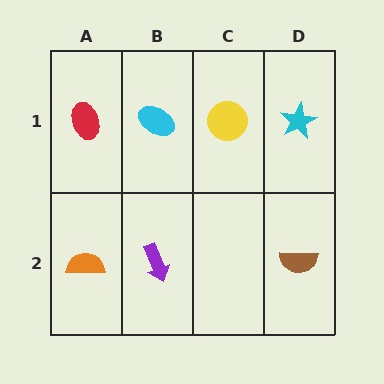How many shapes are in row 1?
4 shapes.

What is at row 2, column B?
A purple arrow.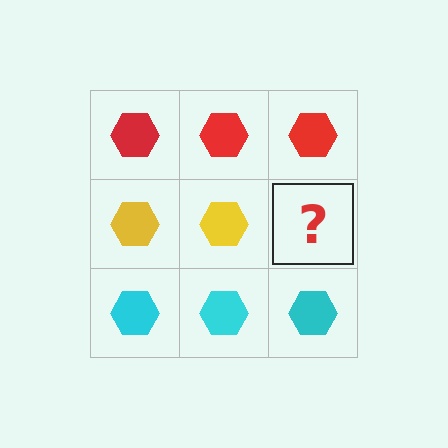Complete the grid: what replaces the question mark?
The question mark should be replaced with a yellow hexagon.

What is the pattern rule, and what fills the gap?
The rule is that each row has a consistent color. The gap should be filled with a yellow hexagon.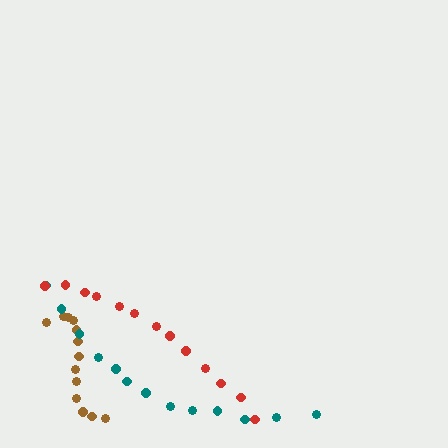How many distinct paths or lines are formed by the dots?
There are 3 distinct paths.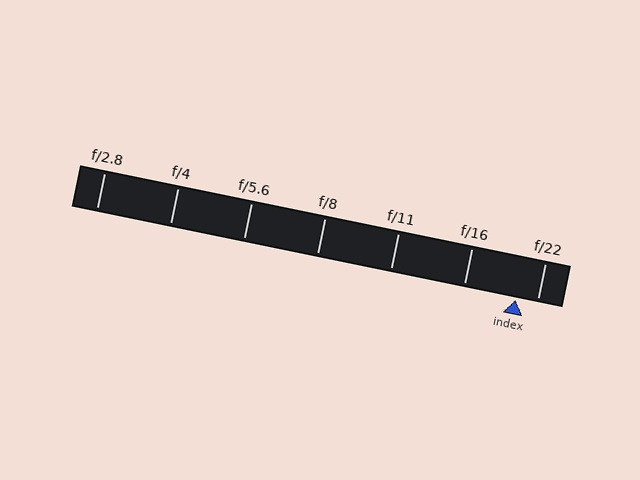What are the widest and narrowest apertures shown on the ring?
The widest aperture shown is f/2.8 and the narrowest is f/22.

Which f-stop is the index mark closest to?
The index mark is closest to f/22.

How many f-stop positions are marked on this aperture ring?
There are 7 f-stop positions marked.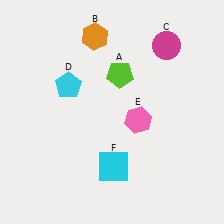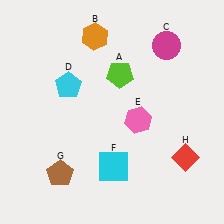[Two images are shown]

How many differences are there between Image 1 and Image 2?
There are 2 differences between the two images.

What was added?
A brown pentagon (G), a red diamond (H) were added in Image 2.